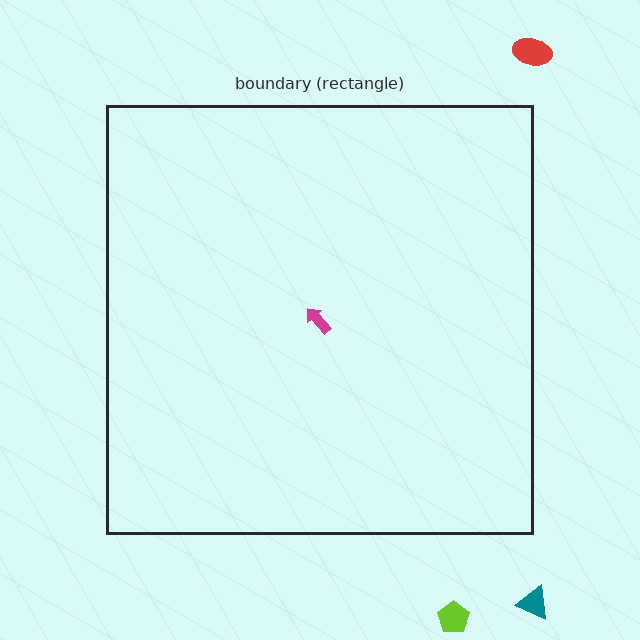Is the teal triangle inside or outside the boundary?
Outside.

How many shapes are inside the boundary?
1 inside, 3 outside.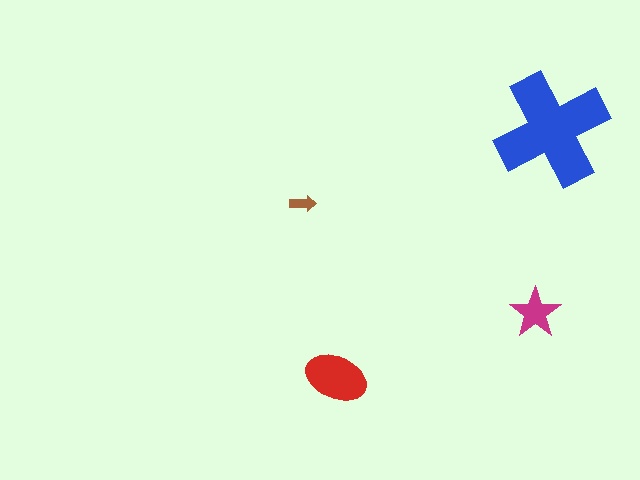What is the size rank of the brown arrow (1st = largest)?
4th.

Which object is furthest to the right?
The blue cross is rightmost.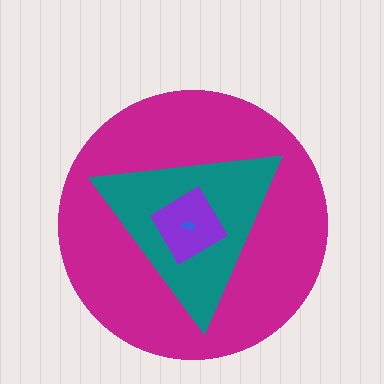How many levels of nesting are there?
4.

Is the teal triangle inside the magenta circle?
Yes.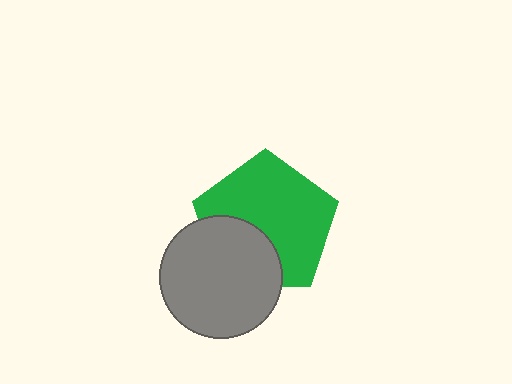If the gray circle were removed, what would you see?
You would see the complete green pentagon.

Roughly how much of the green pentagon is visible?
Most of it is visible (roughly 68%).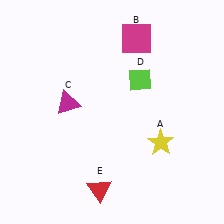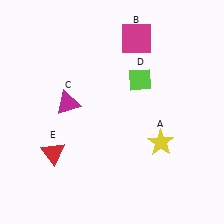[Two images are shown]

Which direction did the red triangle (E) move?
The red triangle (E) moved left.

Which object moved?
The red triangle (E) moved left.